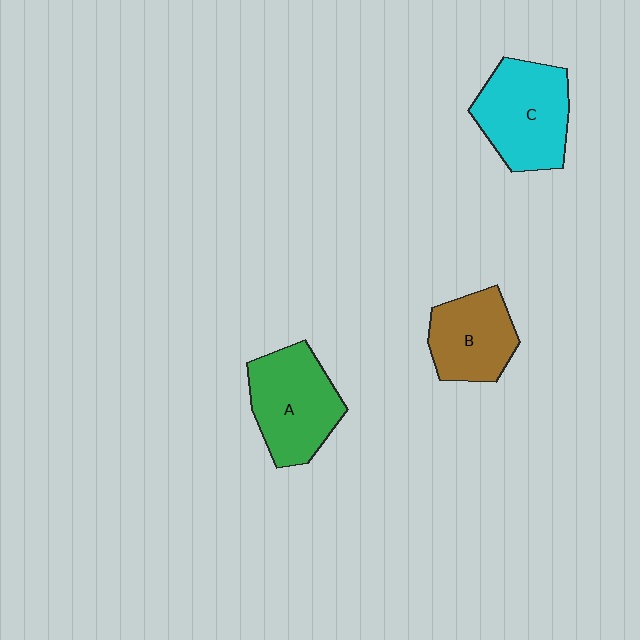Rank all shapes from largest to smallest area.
From largest to smallest: C (cyan), A (green), B (brown).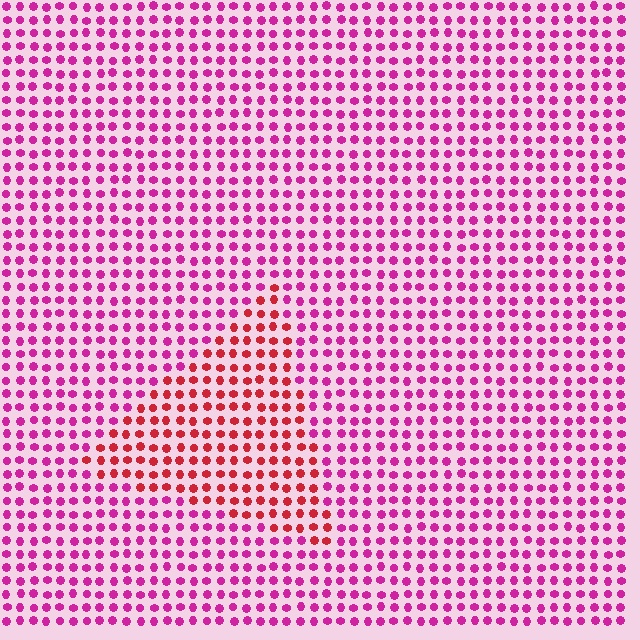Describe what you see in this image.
The image is filled with small magenta elements in a uniform arrangement. A triangle-shaped region is visible where the elements are tinted to a slightly different hue, forming a subtle color boundary.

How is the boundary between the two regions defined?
The boundary is defined purely by a slight shift in hue (about 37 degrees). Spacing, size, and orientation are identical on both sides.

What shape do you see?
I see a triangle.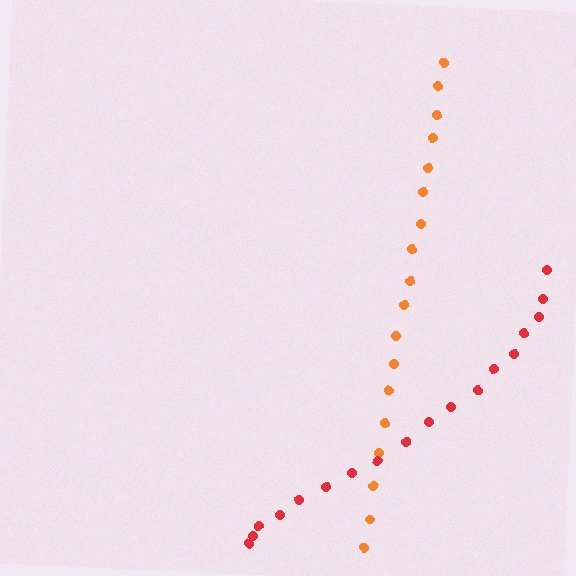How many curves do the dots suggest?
There are 2 distinct paths.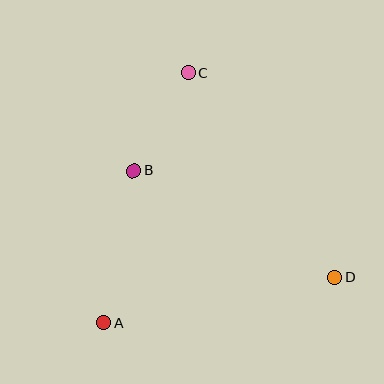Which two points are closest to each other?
Points B and C are closest to each other.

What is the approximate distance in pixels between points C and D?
The distance between C and D is approximately 251 pixels.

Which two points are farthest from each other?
Points A and C are farthest from each other.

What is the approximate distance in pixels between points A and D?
The distance between A and D is approximately 235 pixels.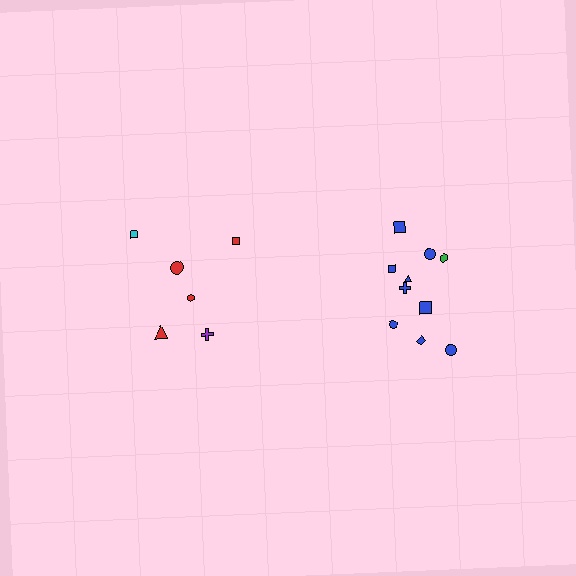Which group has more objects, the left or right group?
The right group.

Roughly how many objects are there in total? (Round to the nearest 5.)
Roughly 15 objects in total.